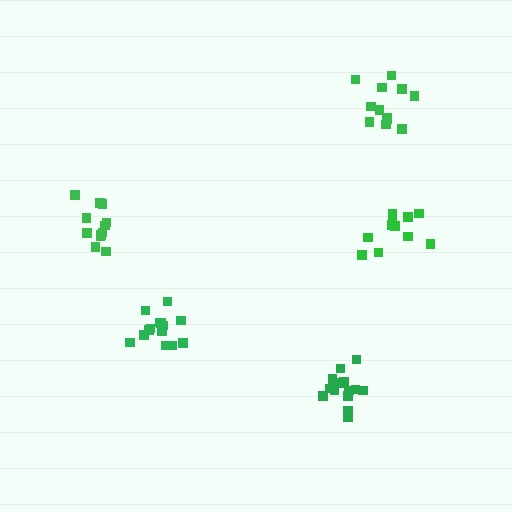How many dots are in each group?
Group 1: 13 dots, Group 2: 14 dots, Group 3: 13 dots, Group 4: 15 dots, Group 5: 11 dots (66 total).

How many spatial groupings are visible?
There are 5 spatial groupings.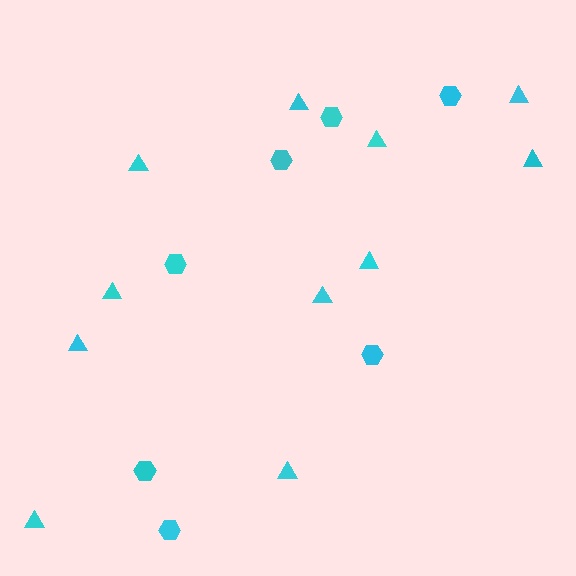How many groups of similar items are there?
There are 2 groups: one group of triangles (11) and one group of hexagons (7).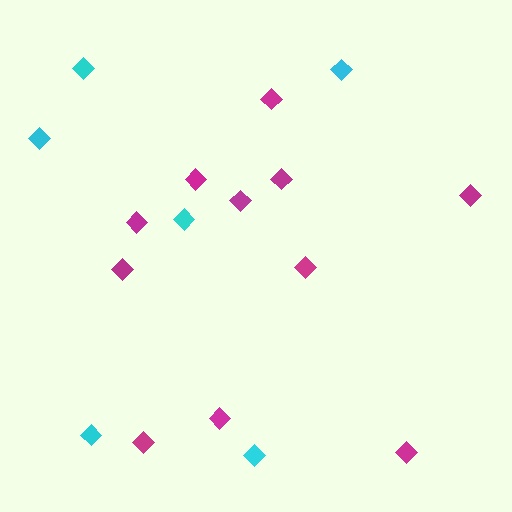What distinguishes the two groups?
There are 2 groups: one group of magenta diamonds (11) and one group of cyan diamonds (6).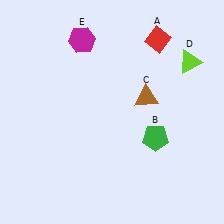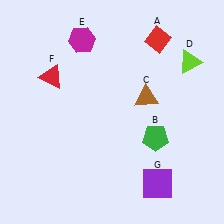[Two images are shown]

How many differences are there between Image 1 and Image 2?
There are 2 differences between the two images.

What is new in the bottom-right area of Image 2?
A purple square (G) was added in the bottom-right area of Image 2.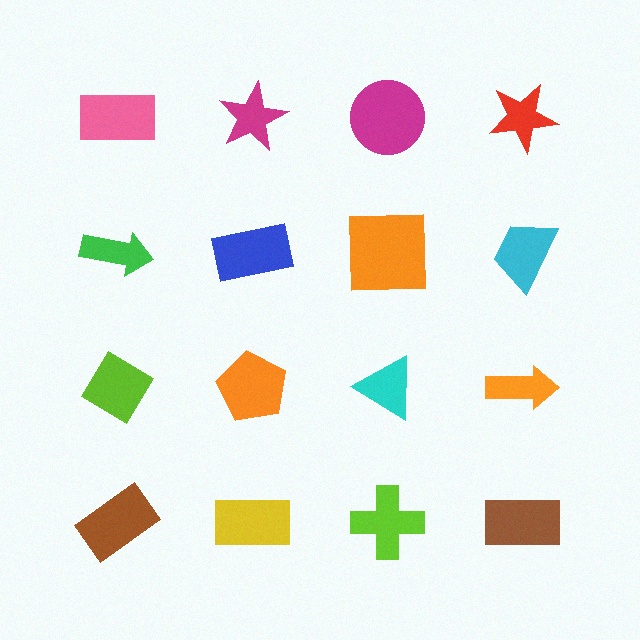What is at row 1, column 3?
A magenta circle.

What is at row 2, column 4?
A cyan trapezoid.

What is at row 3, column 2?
An orange pentagon.